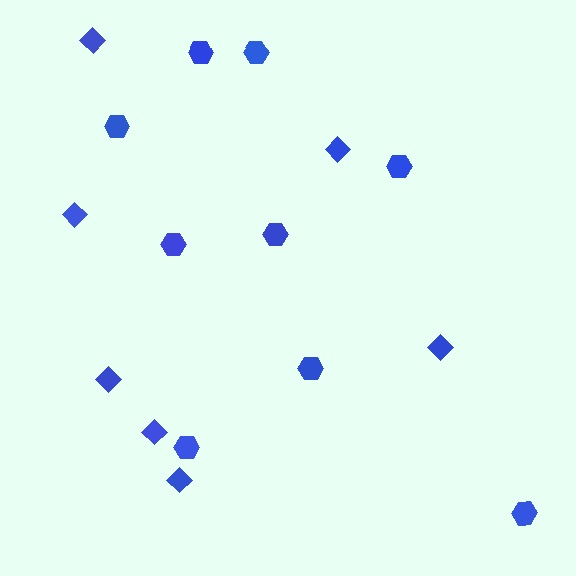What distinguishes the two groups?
There are 2 groups: one group of diamonds (7) and one group of hexagons (9).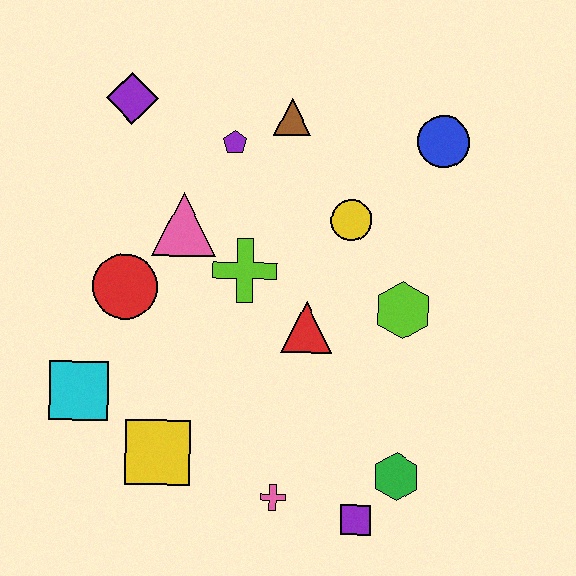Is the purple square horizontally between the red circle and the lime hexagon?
Yes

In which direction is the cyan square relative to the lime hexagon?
The cyan square is to the left of the lime hexagon.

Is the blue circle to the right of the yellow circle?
Yes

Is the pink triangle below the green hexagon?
No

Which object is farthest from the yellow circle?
The cyan square is farthest from the yellow circle.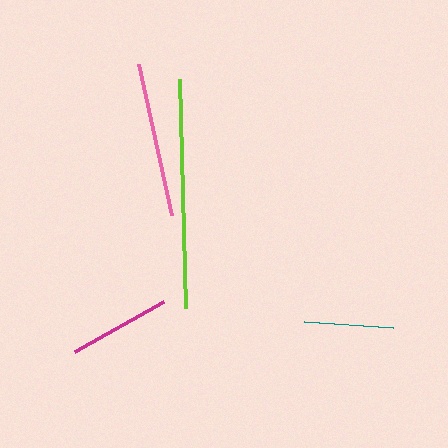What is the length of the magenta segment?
The magenta segment is approximately 102 pixels long.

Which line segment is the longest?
The lime line is the longest at approximately 230 pixels.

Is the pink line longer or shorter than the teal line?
The pink line is longer than the teal line.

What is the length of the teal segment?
The teal segment is approximately 90 pixels long.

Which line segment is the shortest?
The teal line is the shortest at approximately 90 pixels.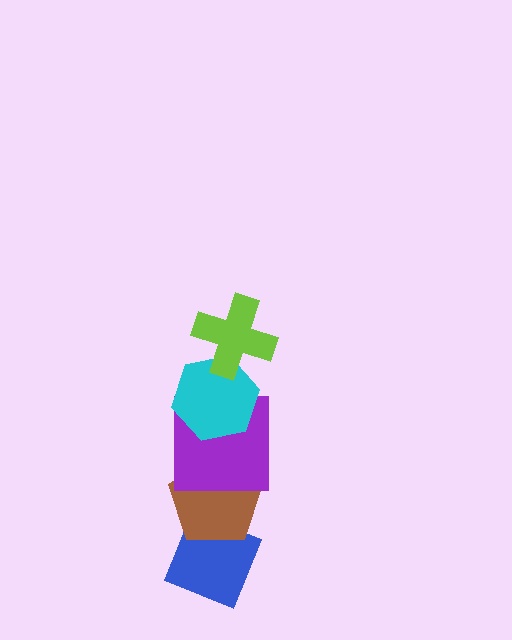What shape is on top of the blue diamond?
The brown pentagon is on top of the blue diamond.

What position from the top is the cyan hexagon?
The cyan hexagon is 2nd from the top.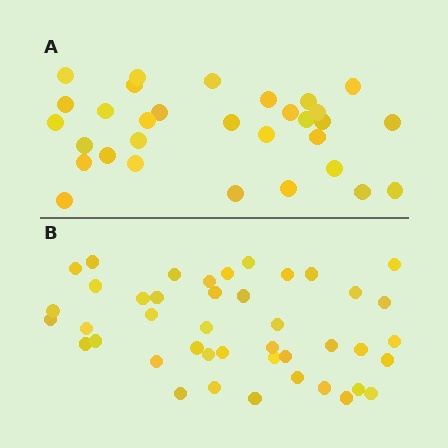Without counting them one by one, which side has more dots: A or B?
Region B (the bottom region) has more dots.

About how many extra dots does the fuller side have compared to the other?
Region B has roughly 12 or so more dots than region A.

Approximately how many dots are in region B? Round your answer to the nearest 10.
About 40 dots. (The exact count is 43, which rounds to 40.)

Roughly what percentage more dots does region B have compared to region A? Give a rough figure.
About 40% more.